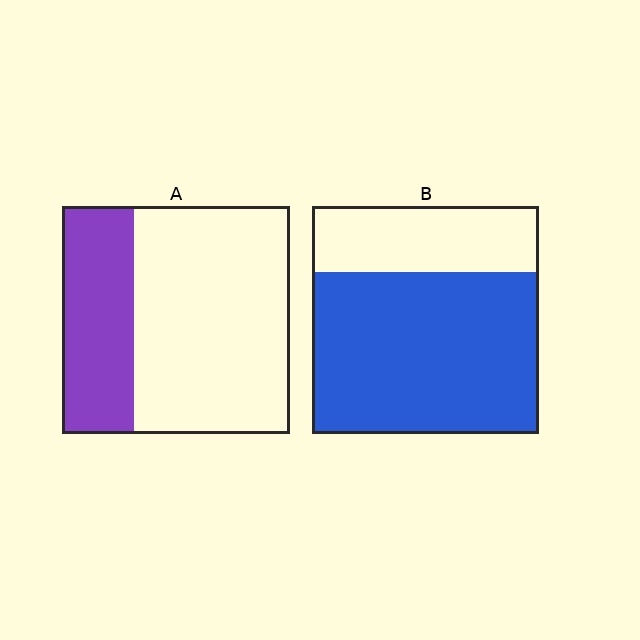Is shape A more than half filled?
No.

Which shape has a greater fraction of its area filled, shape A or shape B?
Shape B.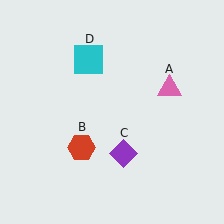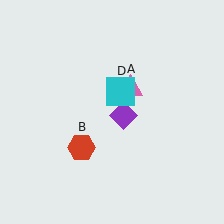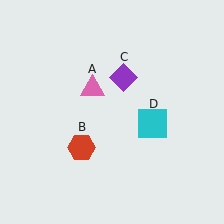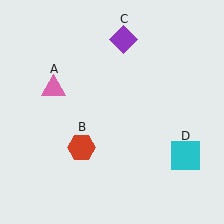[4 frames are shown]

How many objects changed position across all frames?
3 objects changed position: pink triangle (object A), purple diamond (object C), cyan square (object D).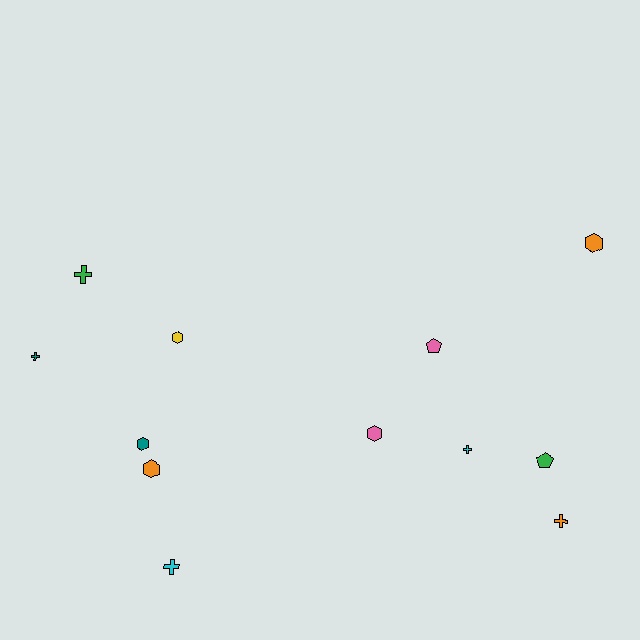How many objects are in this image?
There are 12 objects.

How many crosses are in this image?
There are 5 crosses.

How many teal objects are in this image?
There are 2 teal objects.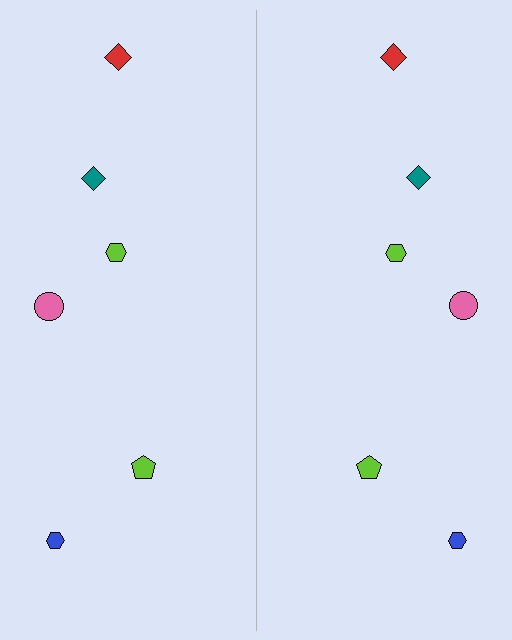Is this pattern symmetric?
Yes, this pattern has bilateral (reflection) symmetry.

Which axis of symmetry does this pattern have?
The pattern has a vertical axis of symmetry running through the center of the image.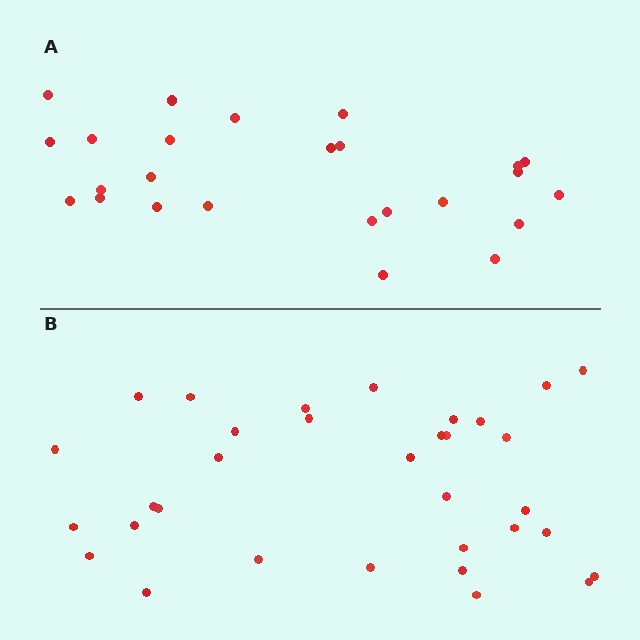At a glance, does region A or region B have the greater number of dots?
Region B (the bottom region) has more dots.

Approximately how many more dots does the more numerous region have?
Region B has roughly 8 or so more dots than region A.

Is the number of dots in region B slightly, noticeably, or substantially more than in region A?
Region B has noticeably more, but not dramatically so. The ratio is roughly 1.3 to 1.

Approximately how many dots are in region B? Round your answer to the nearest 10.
About 30 dots. (The exact count is 33, which rounds to 30.)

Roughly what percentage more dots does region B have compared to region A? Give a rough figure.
About 30% more.